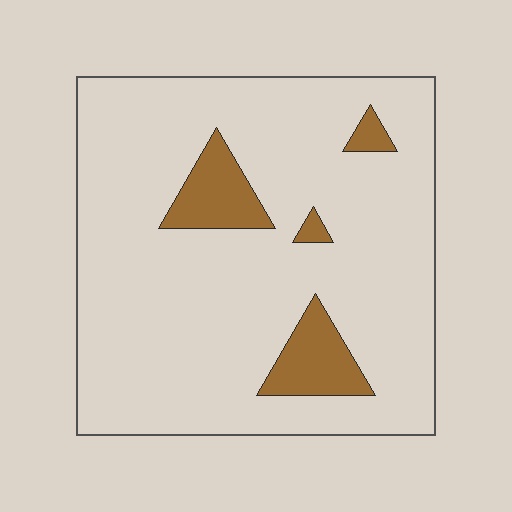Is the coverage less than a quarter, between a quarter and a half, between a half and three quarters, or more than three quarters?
Less than a quarter.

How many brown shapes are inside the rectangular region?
4.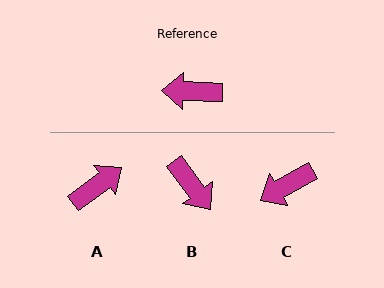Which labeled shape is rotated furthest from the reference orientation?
A, about 142 degrees away.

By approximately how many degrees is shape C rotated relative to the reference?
Approximately 31 degrees counter-clockwise.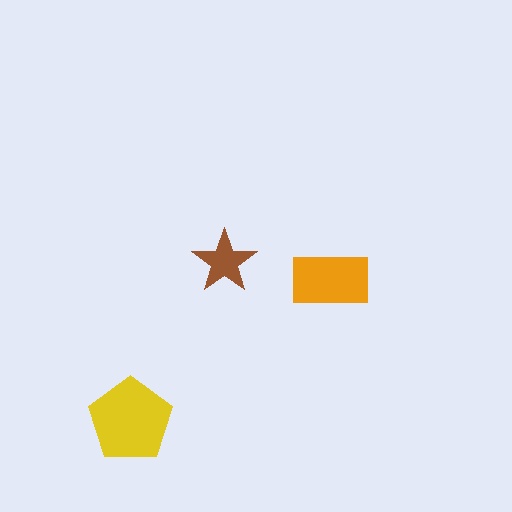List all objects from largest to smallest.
The yellow pentagon, the orange rectangle, the brown star.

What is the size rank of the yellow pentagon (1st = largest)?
1st.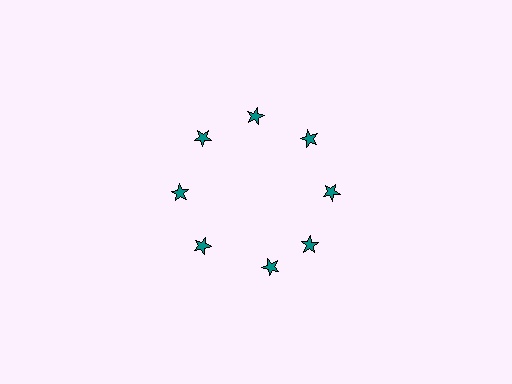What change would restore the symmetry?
The symmetry would be restored by rotating it back into even spacing with its neighbors so that all 8 stars sit at equal angles and equal distance from the center.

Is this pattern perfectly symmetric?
No. The 8 teal stars are arranged in a ring, but one element near the 6 o'clock position is rotated out of alignment along the ring, breaking the 8-fold rotational symmetry.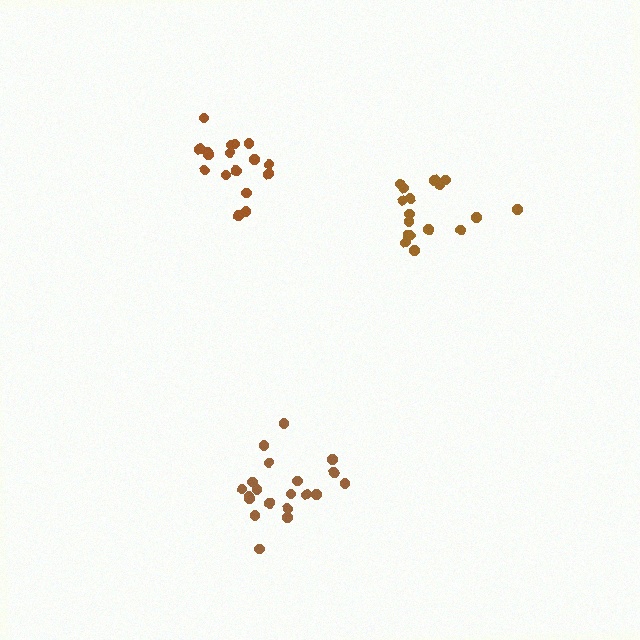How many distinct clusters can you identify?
There are 3 distinct clusters.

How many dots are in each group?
Group 1: 17 dots, Group 2: 20 dots, Group 3: 17 dots (54 total).